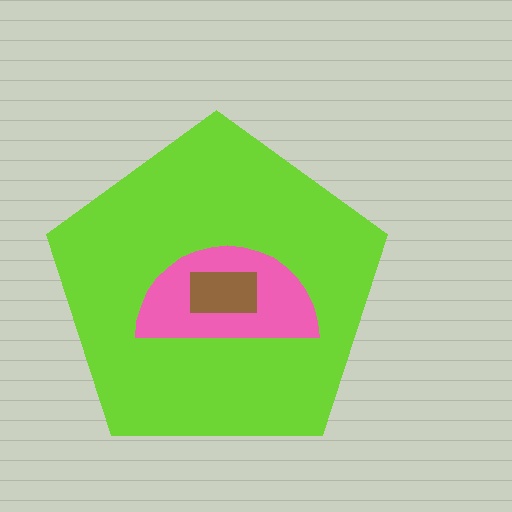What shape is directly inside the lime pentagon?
The pink semicircle.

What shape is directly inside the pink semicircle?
The brown rectangle.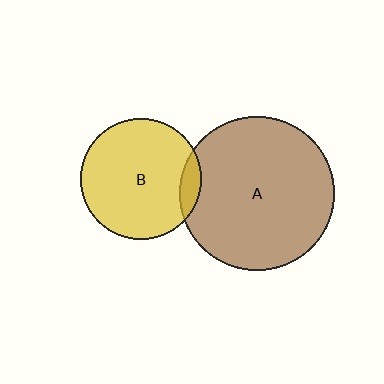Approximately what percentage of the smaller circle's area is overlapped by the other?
Approximately 10%.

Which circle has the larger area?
Circle A (brown).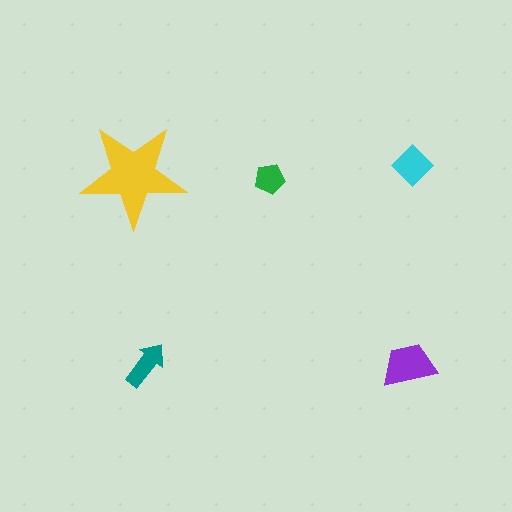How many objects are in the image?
There are 5 objects in the image.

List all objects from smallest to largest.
The green pentagon, the teal arrow, the cyan diamond, the purple trapezoid, the yellow star.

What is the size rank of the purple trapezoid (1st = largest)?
2nd.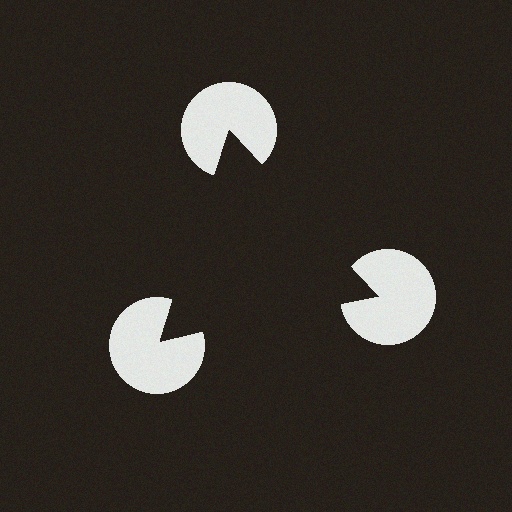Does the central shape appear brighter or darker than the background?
It typically appears slightly darker than the background, even though no actual brightness change is drawn.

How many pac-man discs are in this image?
There are 3 — one at each vertex of the illusory triangle.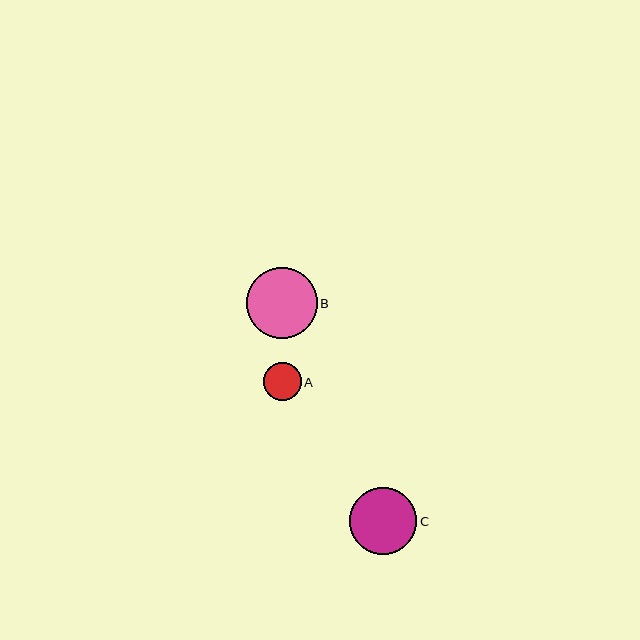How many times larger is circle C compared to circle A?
Circle C is approximately 1.8 times the size of circle A.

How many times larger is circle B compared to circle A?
Circle B is approximately 1.9 times the size of circle A.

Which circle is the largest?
Circle B is the largest with a size of approximately 71 pixels.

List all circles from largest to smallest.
From largest to smallest: B, C, A.